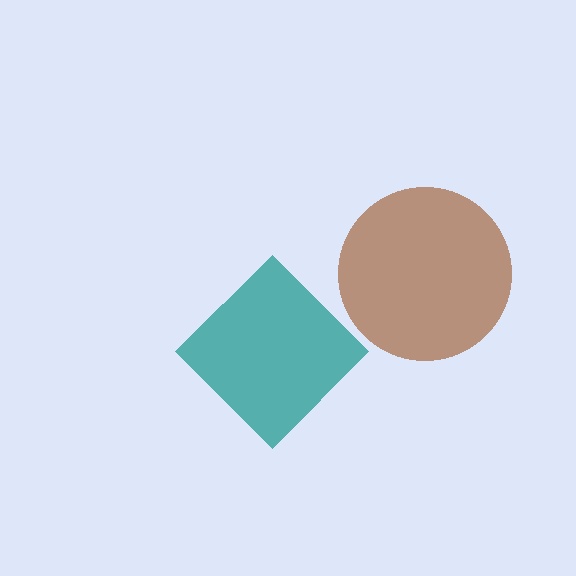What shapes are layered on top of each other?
The layered shapes are: a teal diamond, a brown circle.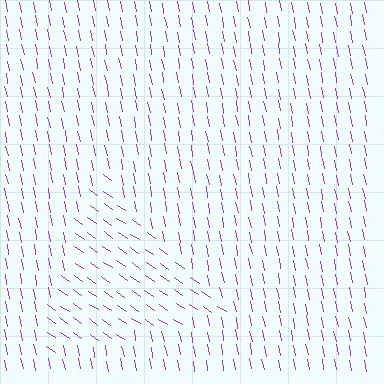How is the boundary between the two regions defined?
The boundary is defined purely by a change in line orientation (approximately 45 degrees difference). All lines are the same color and thickness.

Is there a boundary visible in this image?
Yes, there is a texture boundary formed by a change in line orientation.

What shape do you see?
I see a triangle.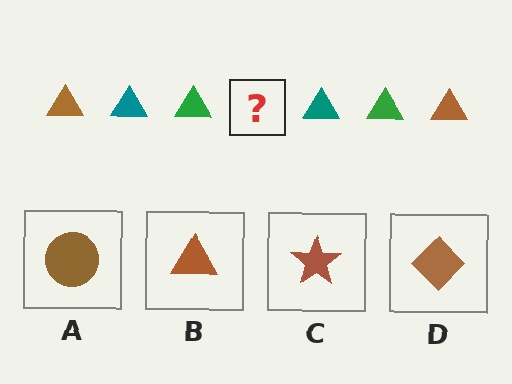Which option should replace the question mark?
Option B.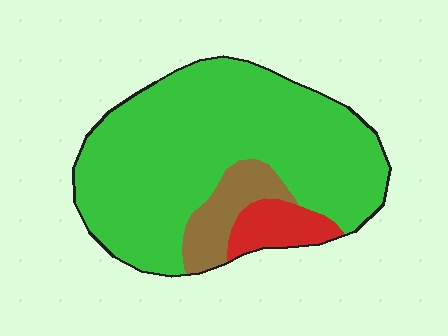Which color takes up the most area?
Green, at roughly 80%.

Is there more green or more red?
Green.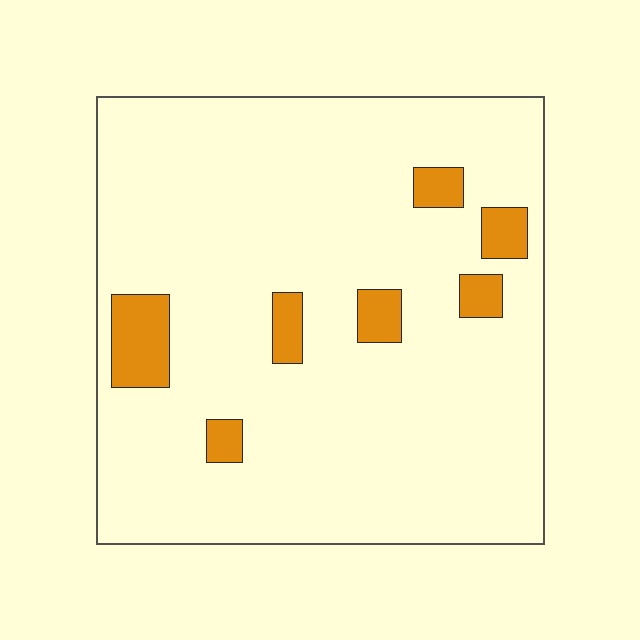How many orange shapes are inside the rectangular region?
7.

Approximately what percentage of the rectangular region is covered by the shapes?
Approximately 10%.